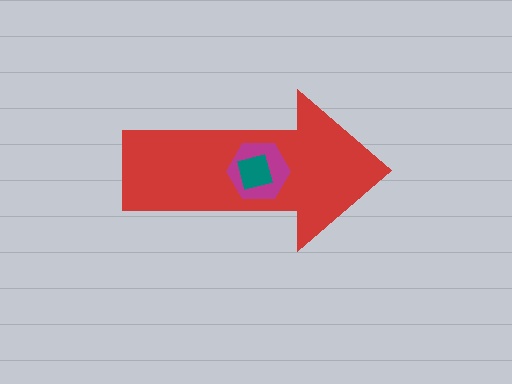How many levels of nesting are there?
3.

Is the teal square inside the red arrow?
Yes.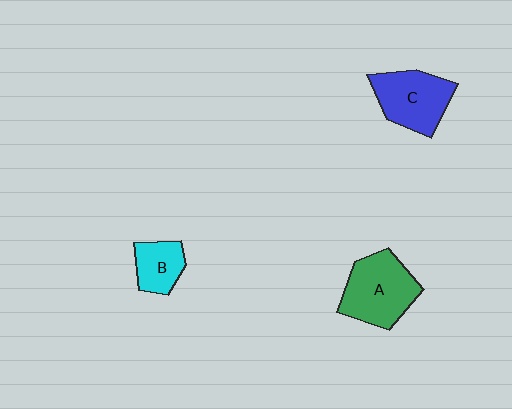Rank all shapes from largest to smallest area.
From largest to smallest: A (green), C (blue), B (cyan).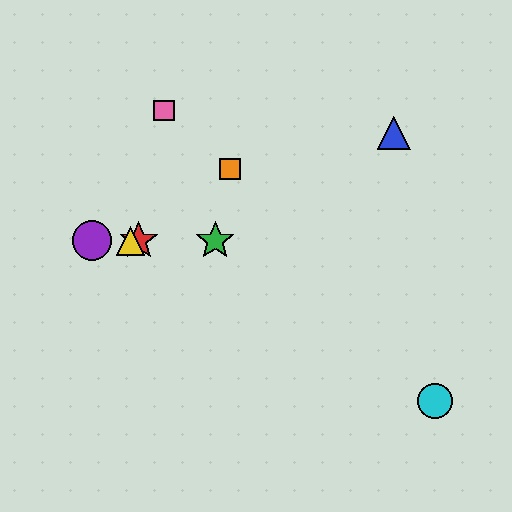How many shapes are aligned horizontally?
4 shapes (the red star, the green star, the yellow triangle, the purple circle) are aligned horizontally.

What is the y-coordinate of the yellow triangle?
The yellow triangle is at y≈241.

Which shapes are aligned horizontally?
The red star, the green star, the yellow triangle, the purple circle are aligned horizontally.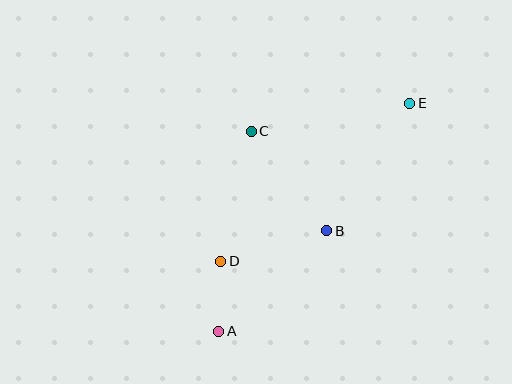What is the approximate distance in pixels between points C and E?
The distance between C and E is approximately 161 pixels.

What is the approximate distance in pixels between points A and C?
The distance between A and C is approximately 203 pixels.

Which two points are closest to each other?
Points A and D are closest to each other.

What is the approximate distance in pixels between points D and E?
The distance between D and E is approximately 246 pixels.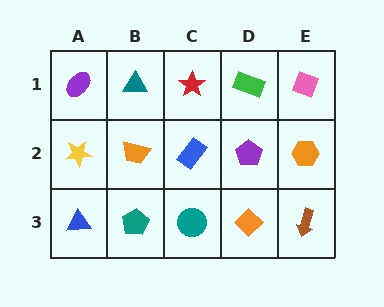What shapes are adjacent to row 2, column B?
A teal triangle (row 1, column B), a teal pentagon (row 3, column B), a yellow star (row 2, column A), a blue rectangle (row 2, column C).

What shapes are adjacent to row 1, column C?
A blue rectangle (row 2, column C), a teal triangle (row 1, column B), a green rectangle (row 1, column D).